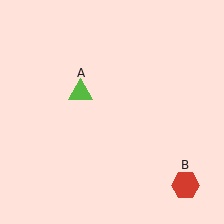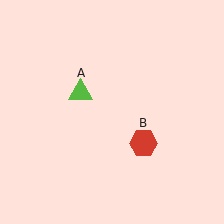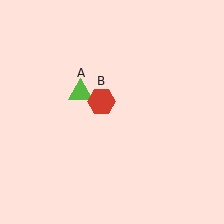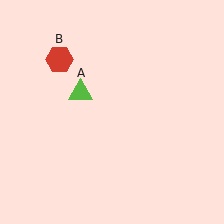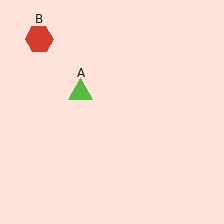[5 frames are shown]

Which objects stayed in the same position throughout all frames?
Lime triangle (object A) remained stationary.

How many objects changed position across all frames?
1 object changed position: red hexagon (object B).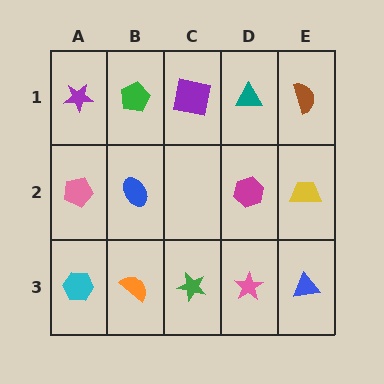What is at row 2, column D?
A magenta hexagon.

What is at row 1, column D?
A teal triangle.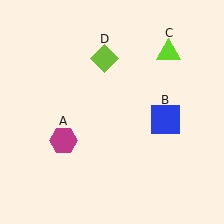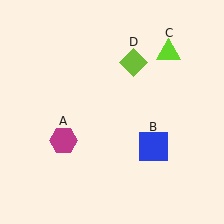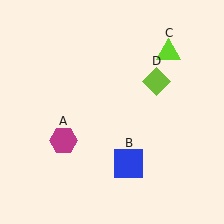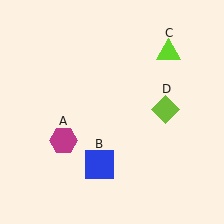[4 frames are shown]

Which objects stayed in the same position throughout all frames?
Magenta hexagon (object A) and lime triangle (object C) remained stationary.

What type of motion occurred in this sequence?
The blue square (object B), lime diamond (object D) rotated clockwise around the center of the scene.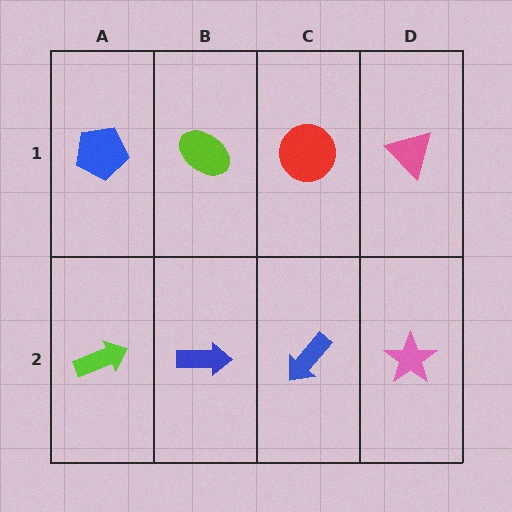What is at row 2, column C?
A blue arrow.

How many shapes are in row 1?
4 shapes.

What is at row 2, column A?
A lime arrow.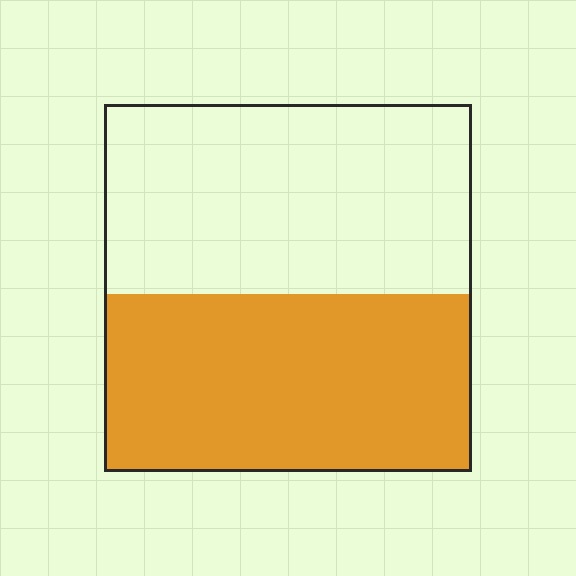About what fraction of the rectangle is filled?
About one half (1/2).